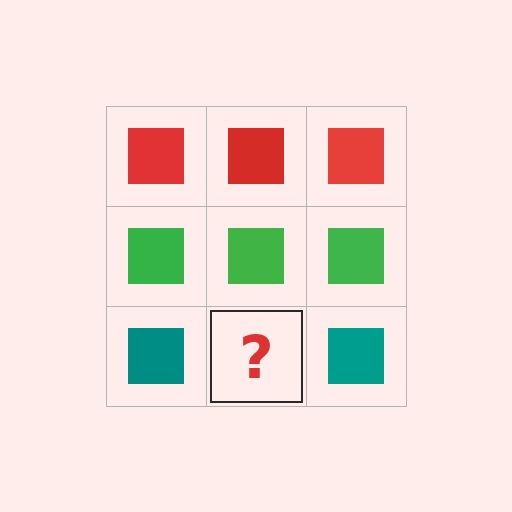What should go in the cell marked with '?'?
The missing cell should contain a teal square.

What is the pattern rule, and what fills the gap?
The rule is that each row has a consistent color. The gap should be filled with a teal square.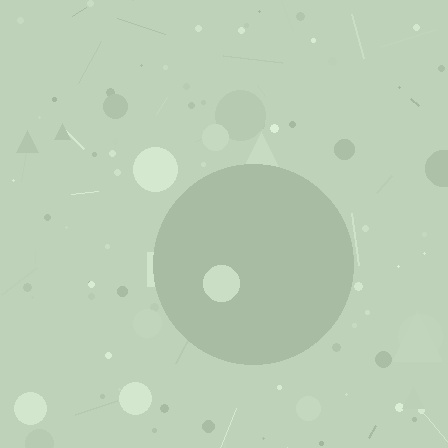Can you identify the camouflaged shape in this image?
The camouflaged shape is a circle.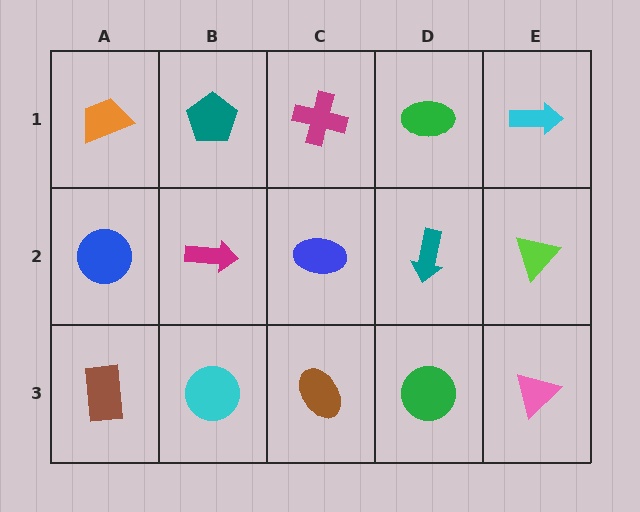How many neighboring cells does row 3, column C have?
3.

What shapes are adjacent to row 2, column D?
A green ellipse (row 1, column D), a green circle (row 3, column D), a blue ellipse (row 2, column C), a lime triangle (row 2, column E).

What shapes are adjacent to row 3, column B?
A magenta arrow (row 2, column B), a brown rectangle (row 3, column A), a brown ellipse (row 3, column C).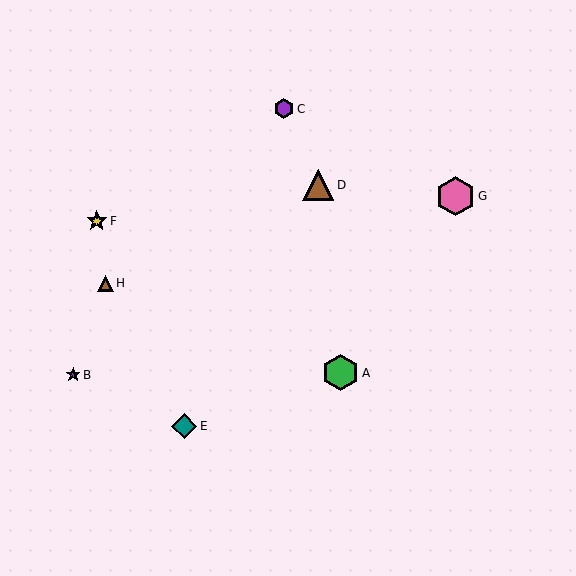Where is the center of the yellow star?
The center of the yellow star is at (97, 221).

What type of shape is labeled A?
Shape A is a green hexagon.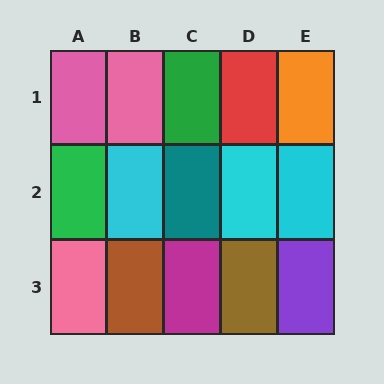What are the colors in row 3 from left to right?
Pink, brown, magenta, brown, purple.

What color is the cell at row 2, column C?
Teal.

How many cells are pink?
3 cells are pink.